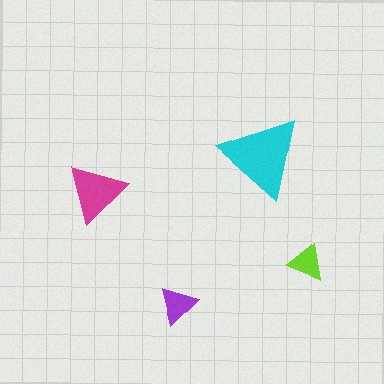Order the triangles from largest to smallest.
the cyan one, the magenta one, the purple one, the lime one.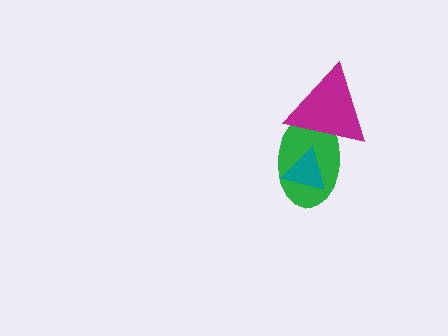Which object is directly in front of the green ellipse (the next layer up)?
The teal triangle is directly in front of the green ellipse.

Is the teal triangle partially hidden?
Yes, it is partially covered by another shape.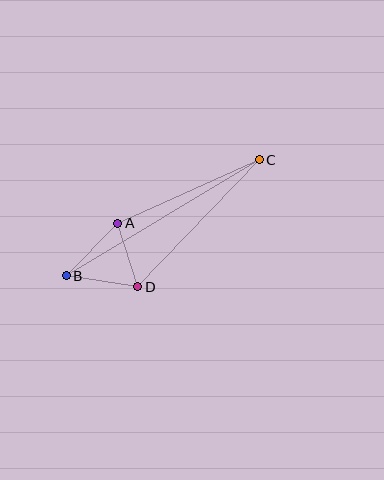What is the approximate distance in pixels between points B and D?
The distance between B and D is approximately 72 pixels.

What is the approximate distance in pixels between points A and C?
The distance between A and C is approximately 155 pixels.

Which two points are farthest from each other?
Points B and C are farthest from each other.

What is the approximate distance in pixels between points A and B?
The distance between A and B is approximately 74 pixels.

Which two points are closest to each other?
Points A and D are closest to each other.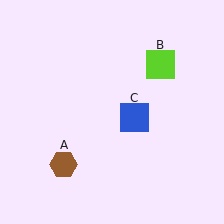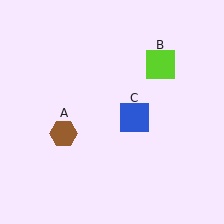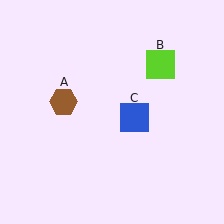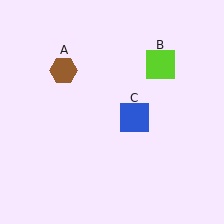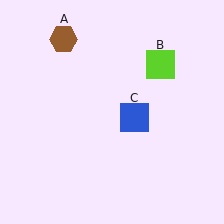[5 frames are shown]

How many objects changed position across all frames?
1 object changed position: brown hexagon (object A).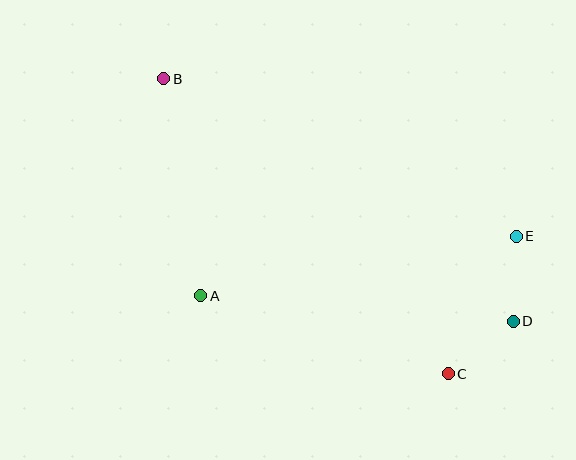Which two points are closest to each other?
Points C and D are closest to each other.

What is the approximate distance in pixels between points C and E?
The distance between C and E is approximately 154 pixels.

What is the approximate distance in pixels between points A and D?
The distance between A and D is approximately 314 pixels.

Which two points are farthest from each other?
Points B and D are farthest from each other.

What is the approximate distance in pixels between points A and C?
The distance between A and C is approximately 260 pixels.